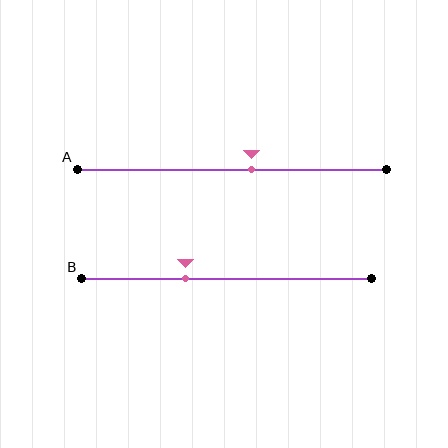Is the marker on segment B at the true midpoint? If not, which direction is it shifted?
No, the marker on segment B is shifted to the left by about 14% of the segment length.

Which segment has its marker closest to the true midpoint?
Segment A has its marker closest to the true midpoint.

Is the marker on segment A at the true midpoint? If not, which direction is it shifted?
No, the marker on segment A is shifted to the right by about 7% of the segment length.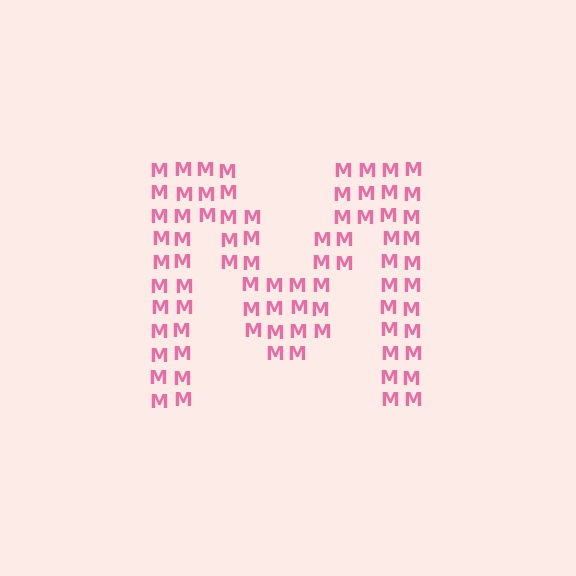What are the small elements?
The small elements are letter M's.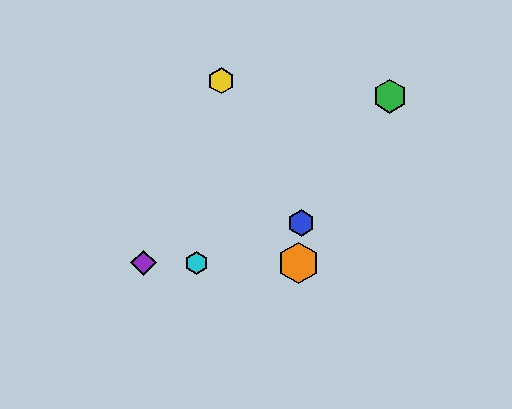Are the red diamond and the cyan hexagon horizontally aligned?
Yes, both are at y≈263.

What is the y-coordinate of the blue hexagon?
The blue hexagon is at y≈223.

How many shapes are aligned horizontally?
4 shapes (the red diamond, the purple diamond, the orange hexagon, the cyan hexagon) are aligned horizontally.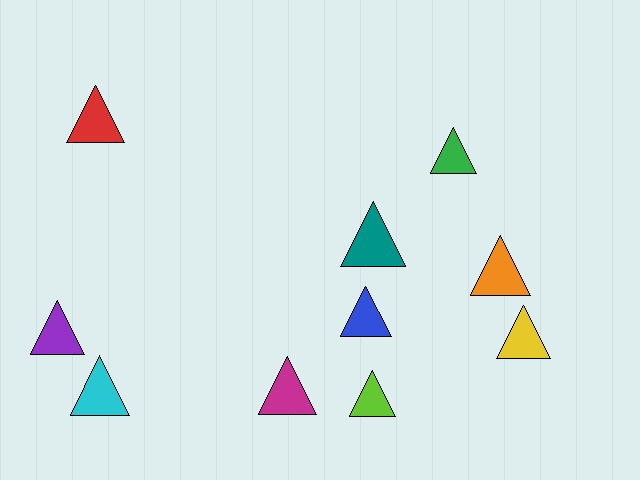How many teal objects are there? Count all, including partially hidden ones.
There is 1 teal object.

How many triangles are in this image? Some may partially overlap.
There are 10 triangles.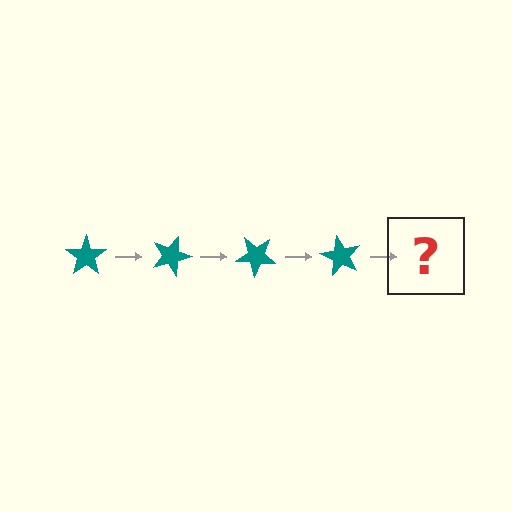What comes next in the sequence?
The next element should be a teal star rotated 80 degrees.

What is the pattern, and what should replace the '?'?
The pattern is that the star rotates 20 degrees each step. The '?' should be a teal star rotated 80 degrees.